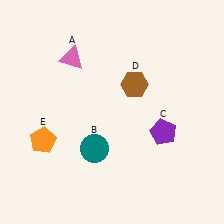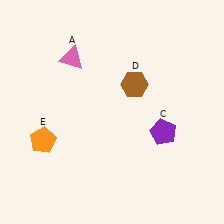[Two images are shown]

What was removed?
The teal circle (B) was removed in Image 2.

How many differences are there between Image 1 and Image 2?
There is 1 difference between the two images.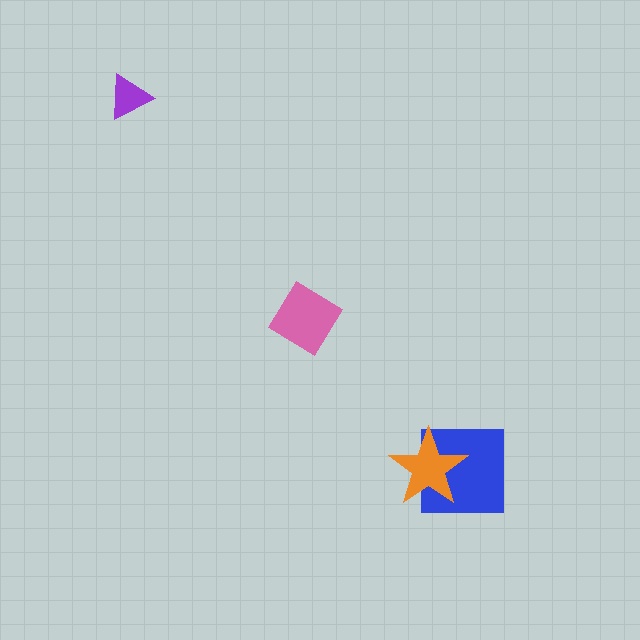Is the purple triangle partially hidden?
No, no other shape covers it.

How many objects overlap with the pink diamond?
0 objects overlap with the pink diamond.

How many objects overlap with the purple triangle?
0 objects overlap with the purple triangle.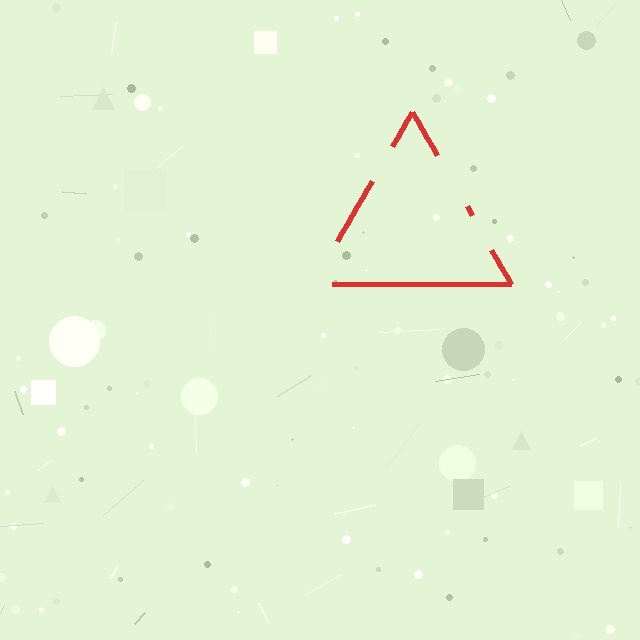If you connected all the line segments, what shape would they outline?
They would outline a triangle.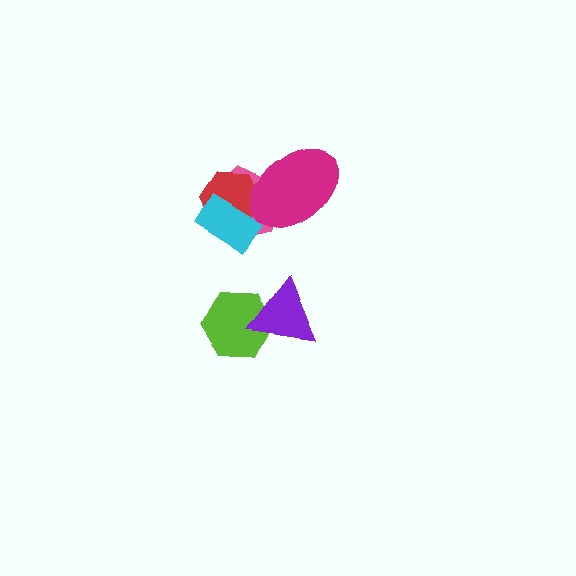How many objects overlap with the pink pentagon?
3 objects overlap with the pink pentagon.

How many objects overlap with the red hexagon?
3 objects overlap with the red hexagon.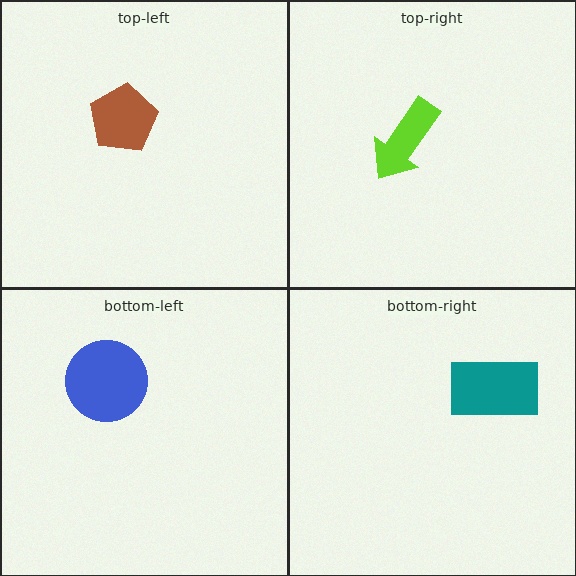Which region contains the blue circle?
The bottom-left region.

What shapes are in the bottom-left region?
The blue circle.